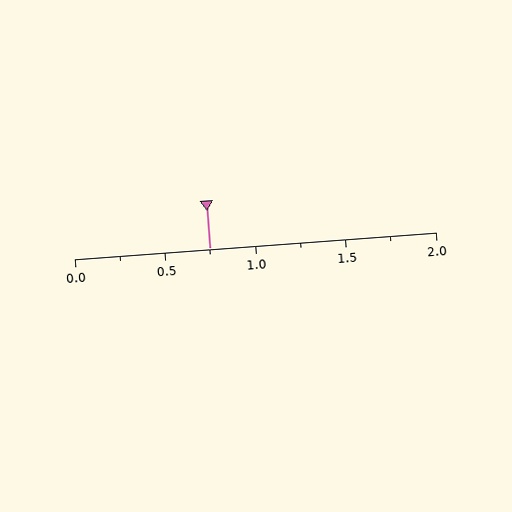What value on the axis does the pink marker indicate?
The marker indicates approximately 0.75.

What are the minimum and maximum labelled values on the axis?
The axis runs from 0.0 to 2.0.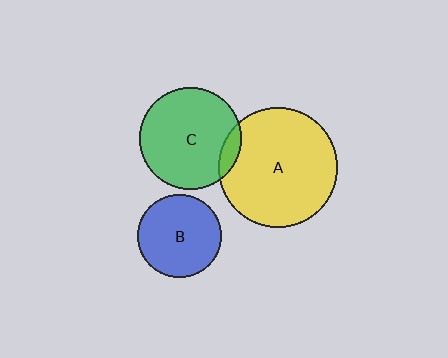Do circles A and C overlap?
Yes.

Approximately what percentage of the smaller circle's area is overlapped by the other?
Approximately 10%.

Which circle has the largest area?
Circle A (yellow).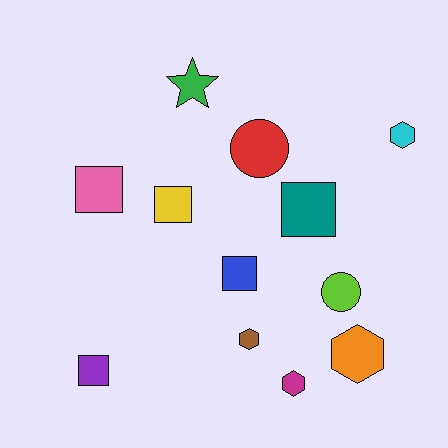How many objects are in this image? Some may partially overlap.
There are 12 objects.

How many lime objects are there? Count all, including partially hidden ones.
There is 1 lime object.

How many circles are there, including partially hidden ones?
There are 2 circles.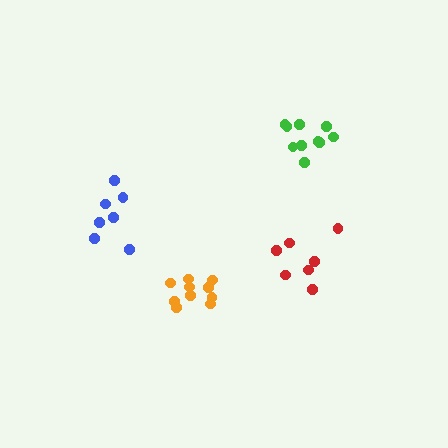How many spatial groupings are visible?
There are 4 spatial groupings.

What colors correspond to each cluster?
The clusters are colored: orange, green, blue, red.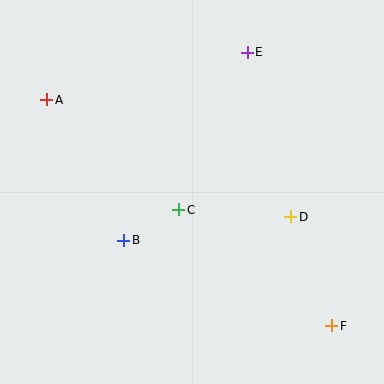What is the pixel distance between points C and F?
The distance between C and F is 192 pixels.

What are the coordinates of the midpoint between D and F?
The midpoint between D and F is at (311, 271).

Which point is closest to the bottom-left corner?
Point B is closest to the bottom-left corner.